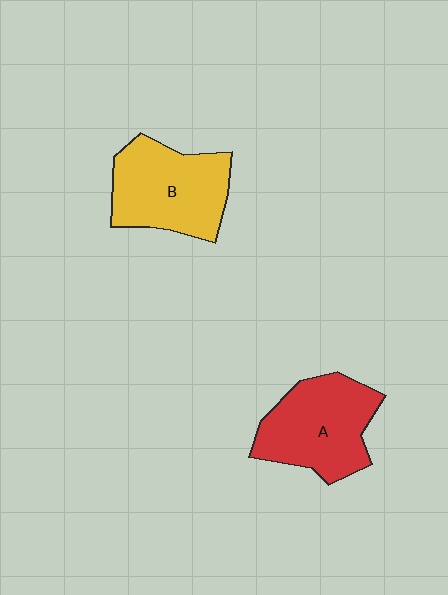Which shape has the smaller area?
Shape A (red).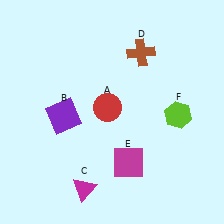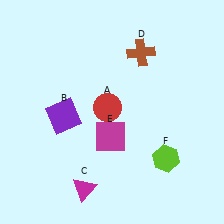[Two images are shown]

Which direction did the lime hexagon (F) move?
The lime hexagon (F) moved down.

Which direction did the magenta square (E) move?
The magenta square (E) moved up.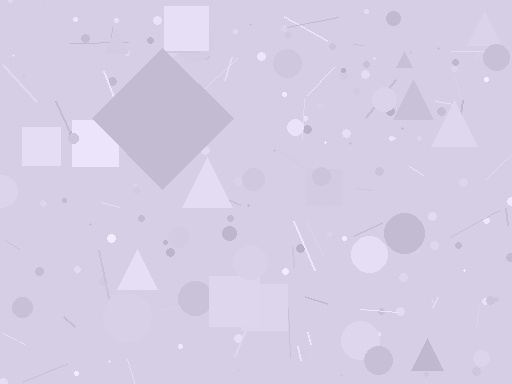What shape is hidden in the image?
A diamond is hidden in the image.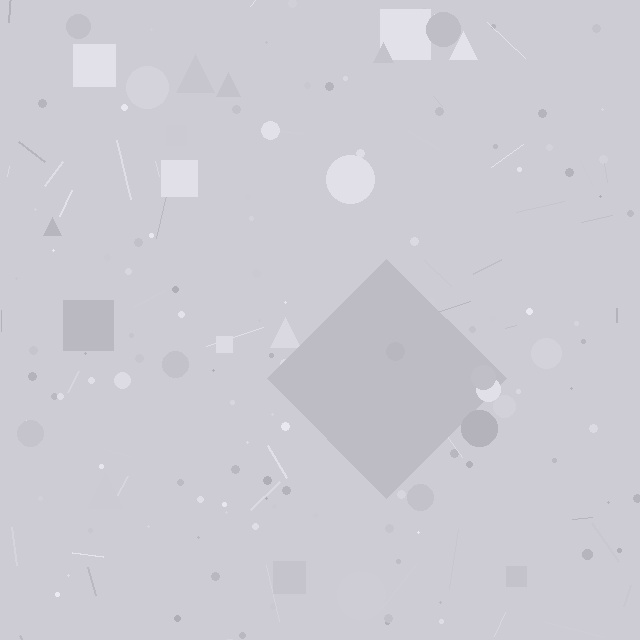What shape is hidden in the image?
A diamond is hidden in the image.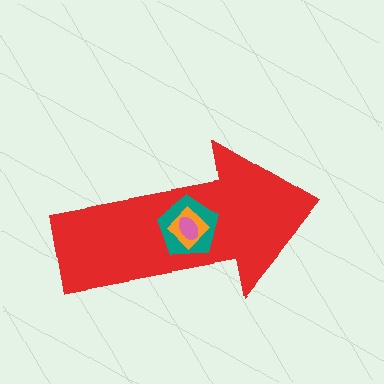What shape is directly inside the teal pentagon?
The orange diamond.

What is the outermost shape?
The red arrow.